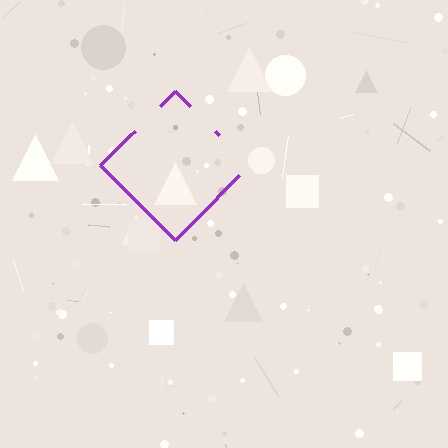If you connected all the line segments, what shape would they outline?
They would outline a diamond.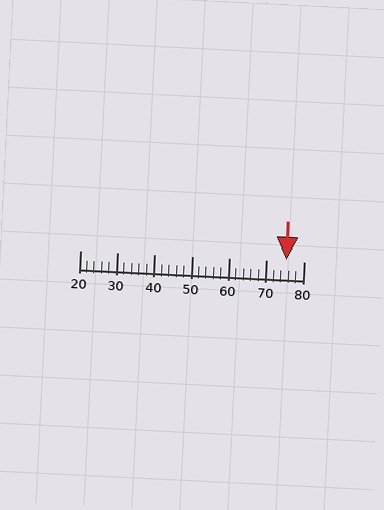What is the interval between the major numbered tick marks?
The major tick marks are spaced 10 units apart.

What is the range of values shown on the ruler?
The ruler shows values from 20 to 80.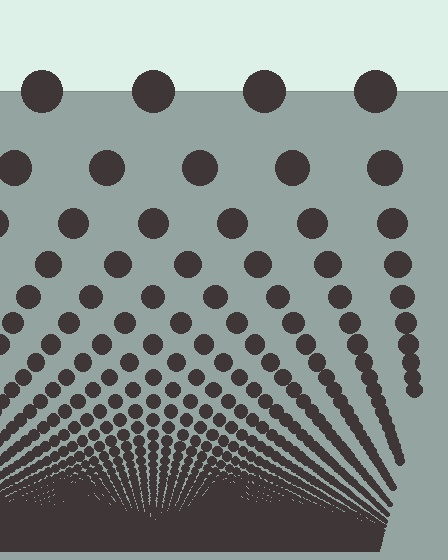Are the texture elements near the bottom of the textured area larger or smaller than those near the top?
Smaller. The gradient is inverted — elements near the bottom are smaller and denser.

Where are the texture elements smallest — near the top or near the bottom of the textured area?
Near the bottom.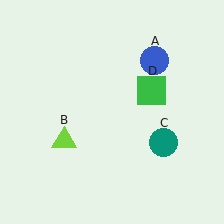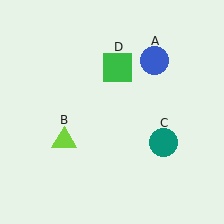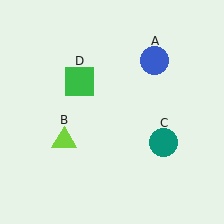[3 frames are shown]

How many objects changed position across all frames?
1 object changed position: green square (object D).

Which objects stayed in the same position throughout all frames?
Blue circle (object A) and lime triangle (object B) and teal circle (object C) remained stationary.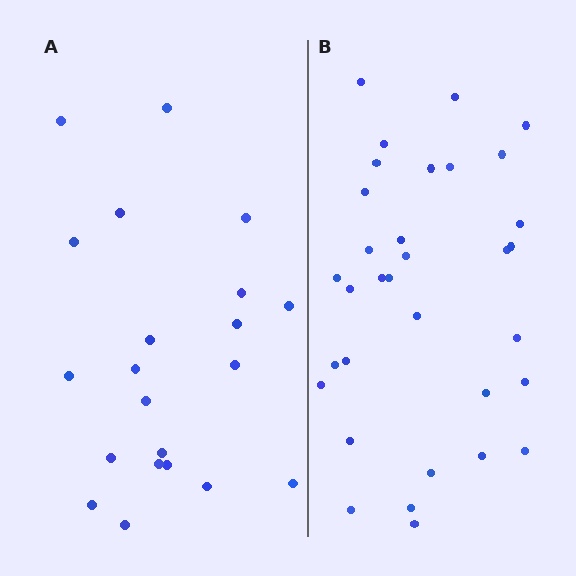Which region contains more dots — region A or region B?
Region B (the right region) has more dots.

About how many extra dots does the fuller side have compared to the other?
Region B has roughly 12 or so more dots than region A.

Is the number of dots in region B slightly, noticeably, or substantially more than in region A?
Region B has substantially more. The ratio is roughly 1.6 to 1.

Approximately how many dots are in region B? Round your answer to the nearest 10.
About 30 dots. (The exact count is 33, which rounds to 30.)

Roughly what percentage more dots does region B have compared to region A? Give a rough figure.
About 55% more.